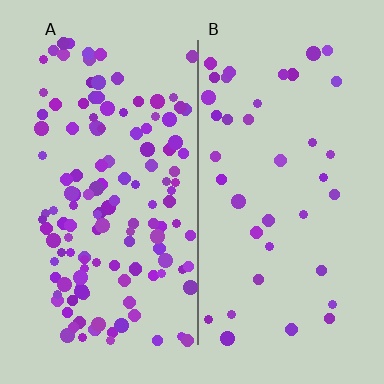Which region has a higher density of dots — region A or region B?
A (the left).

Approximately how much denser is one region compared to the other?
Approximately 3.4× — region A over region B.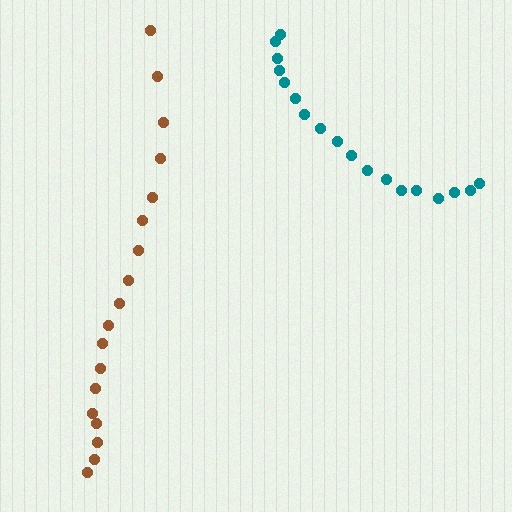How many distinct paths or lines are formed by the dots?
There are 2 distinct paths.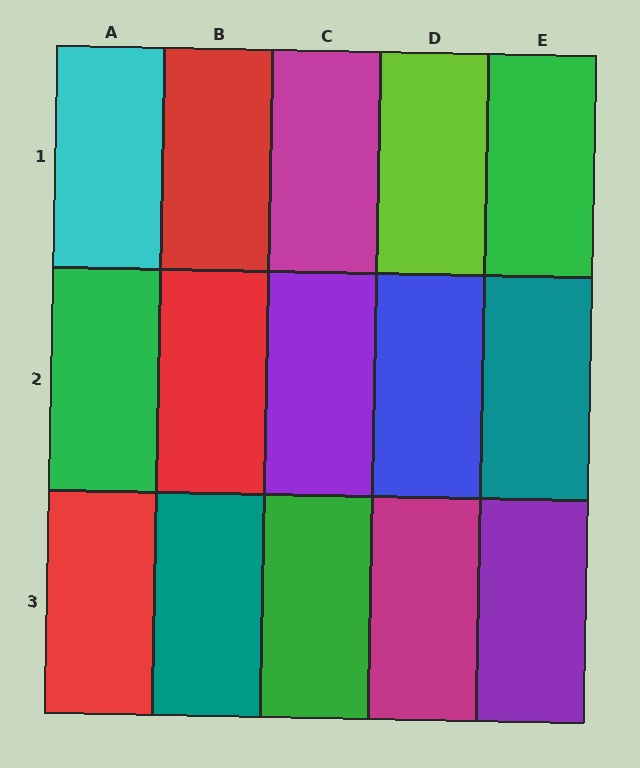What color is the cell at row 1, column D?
Lime.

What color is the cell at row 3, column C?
Green.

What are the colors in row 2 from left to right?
Green, red, purple, blue, teal.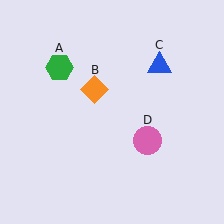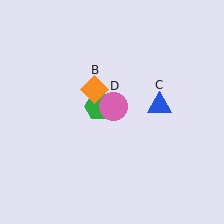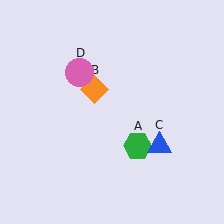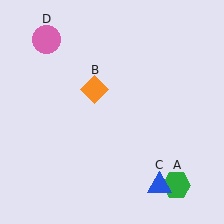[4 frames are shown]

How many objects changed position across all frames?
3 objects changed position: green hexagon (object A), blue triangle (object C), pink circle (object D).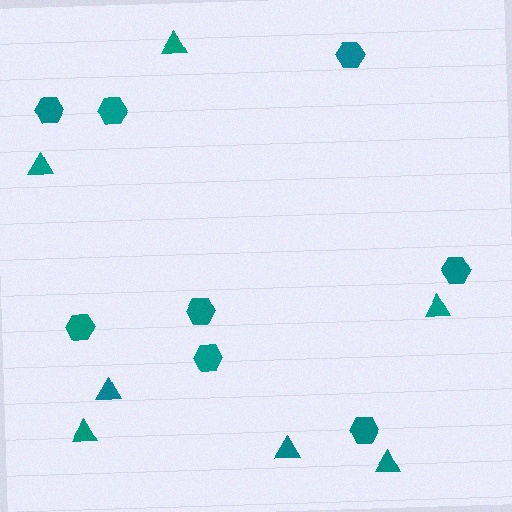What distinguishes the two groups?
There are 2 groups: one group of triangles (7) and one group of hexagons (8).